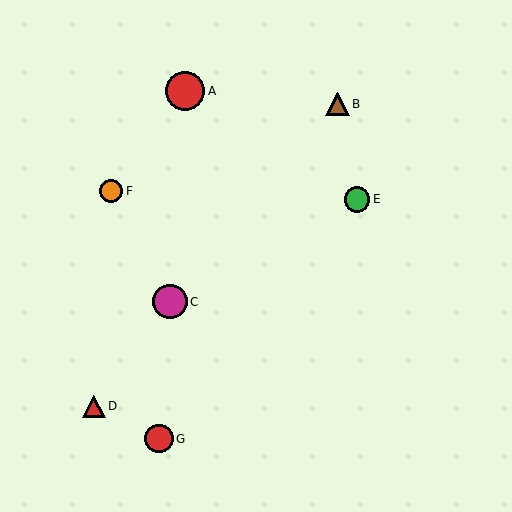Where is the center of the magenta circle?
The center of the magenta circle is at (170, 302).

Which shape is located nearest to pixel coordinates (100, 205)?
The orange circle (labeled F) at (111, 191) is nearest to that location.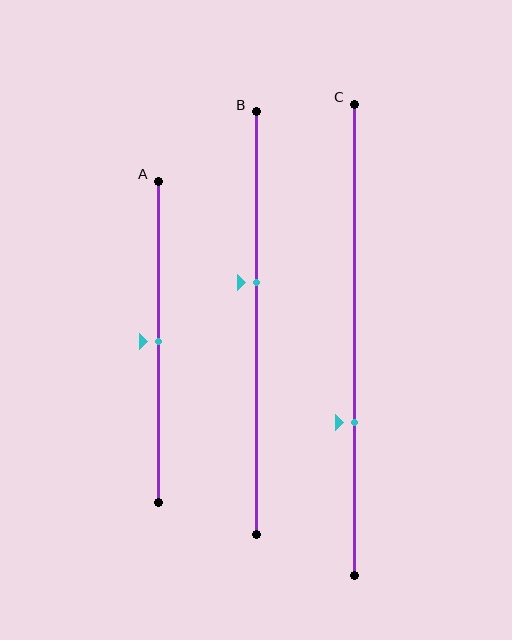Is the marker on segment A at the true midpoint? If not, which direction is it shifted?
Yes, the marker on segment A is at the true midpoint.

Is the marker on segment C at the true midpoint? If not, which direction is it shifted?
No, the marker on segment C is shifted downward by about 18% of the segment length.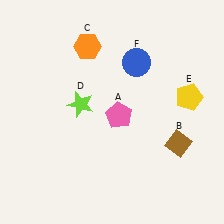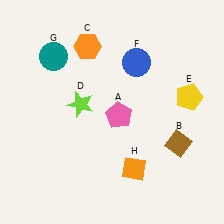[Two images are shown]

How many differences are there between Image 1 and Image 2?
There are 2 differences between the two images.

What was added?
A teal circle (G), an orange diamond (H) were added in Image 2.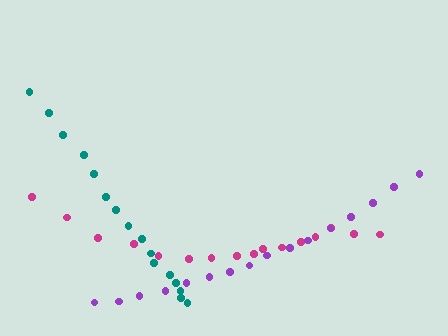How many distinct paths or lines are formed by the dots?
There are 3 distinct paths.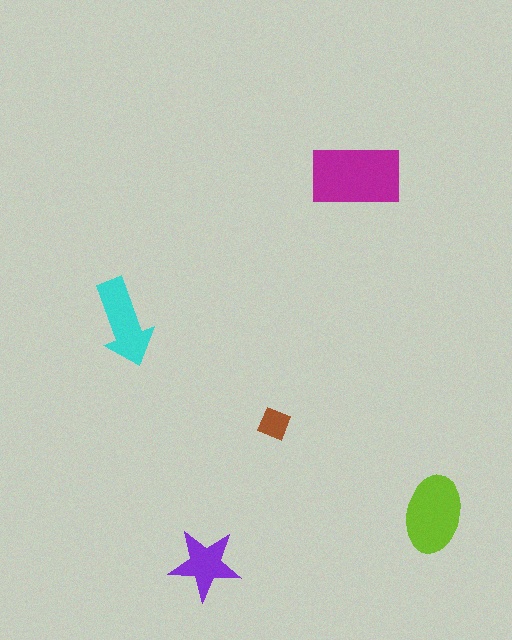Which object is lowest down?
The purple star is bottommost.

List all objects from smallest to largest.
The brown diamond, the purple star, the cyan arrow, the lime ellipse, the magenta rectangle.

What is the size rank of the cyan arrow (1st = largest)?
3rd.